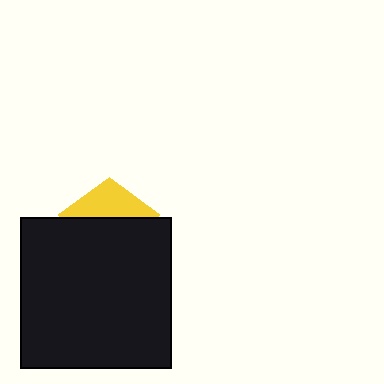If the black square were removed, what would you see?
You would see the complete yellow pentagon.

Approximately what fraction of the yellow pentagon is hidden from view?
Roughly 67% of the yellow pentagon is hidden behind the black square.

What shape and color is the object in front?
The object in front is a black square.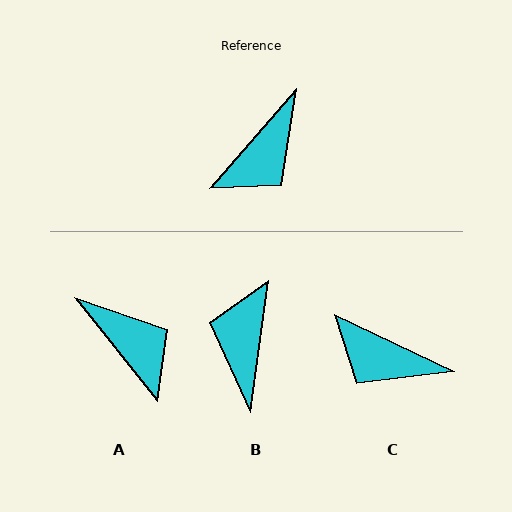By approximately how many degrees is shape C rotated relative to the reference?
Approximately 74 degrees clockwise.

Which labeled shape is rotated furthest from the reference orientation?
B, about 147 degrees away.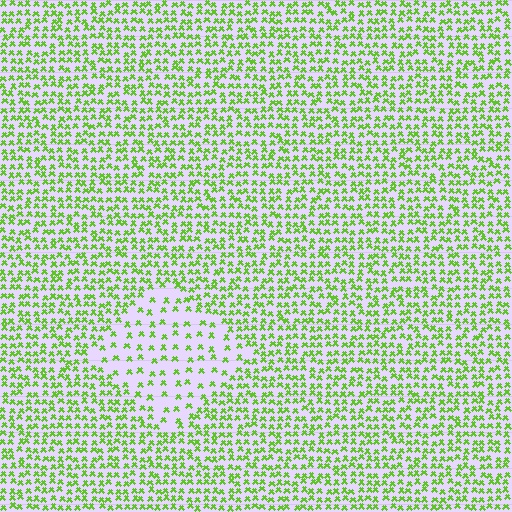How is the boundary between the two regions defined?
The boundary is defined by a change in element density (approximately 2.3x ratio). All elements are the same color, size, and shape.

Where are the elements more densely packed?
The elements are more densely packed outside the diamond boundary.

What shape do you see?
I see a diamond.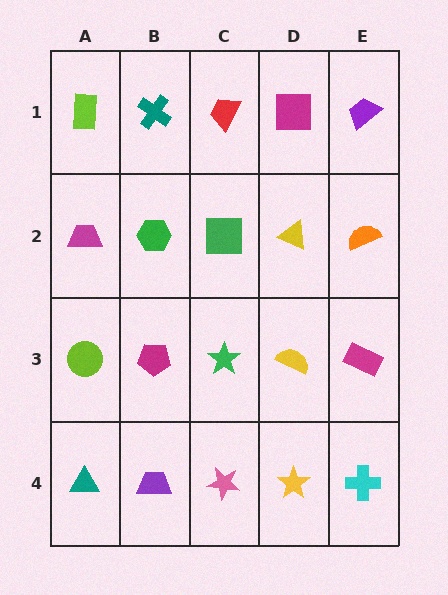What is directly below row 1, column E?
An orange semicircle.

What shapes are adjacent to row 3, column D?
A yellow triangle (row 2, column D), a yellow star (row 4, column D), a green star (row 3, column C), a magenta rectangle (row 3, column E).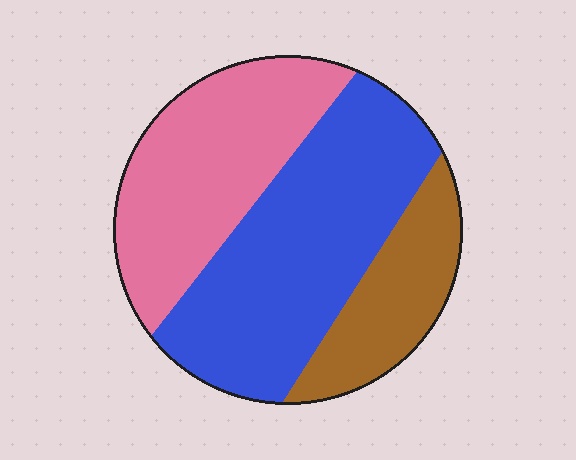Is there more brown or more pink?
Pink.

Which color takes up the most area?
Blue, at roughly 45%.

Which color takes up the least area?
Brown, at roughly 20%.